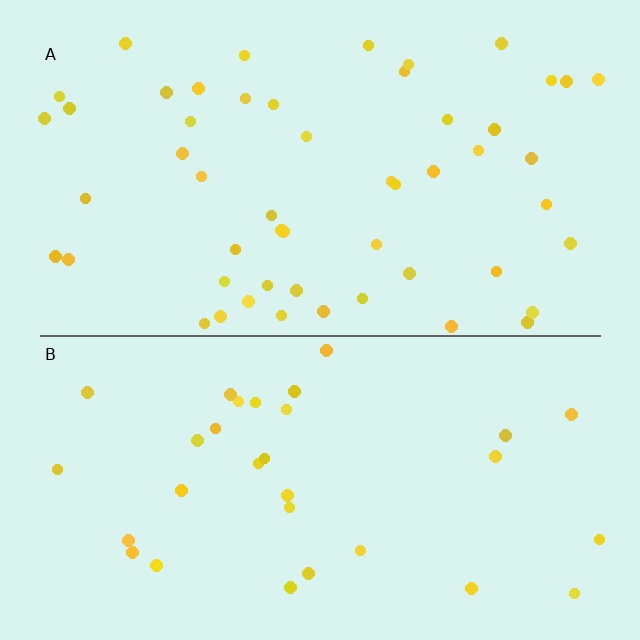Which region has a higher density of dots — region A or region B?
A (the top).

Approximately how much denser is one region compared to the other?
Approximately 1.7× — region A over region B.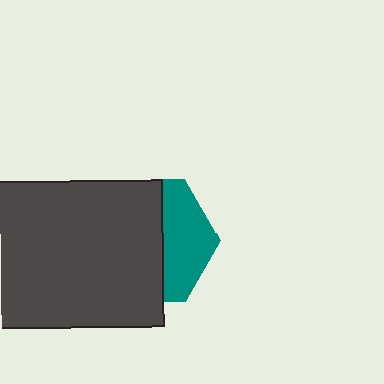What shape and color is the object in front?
The object in front is a dark gray rectangle.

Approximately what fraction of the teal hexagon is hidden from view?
Roughly 64% of the teal hexagon is hidden behind the dark gray rectangle.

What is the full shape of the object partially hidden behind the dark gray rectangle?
The partially hidden object is a teal hexagon.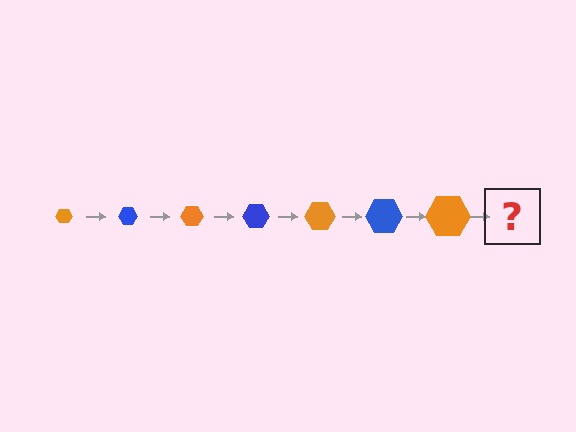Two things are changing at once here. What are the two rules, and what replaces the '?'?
The two rules are that the hexagon grows larger each step and the color cycles through orange and blue. The '?' should be a blue hexagon, larger than the previous one.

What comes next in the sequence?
The next element should be a blue hexagon, larger than the previous one.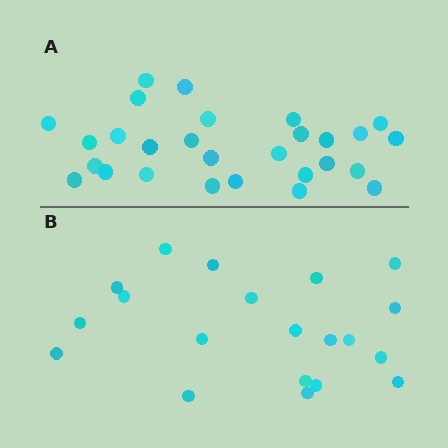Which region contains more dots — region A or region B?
Region A (the top region) has more dots.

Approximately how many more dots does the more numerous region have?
Region A has roughly 8 or so more dots than region B.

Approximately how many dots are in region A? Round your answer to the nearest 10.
About 30 dots. (The exact count is 28, which rounds to 30.)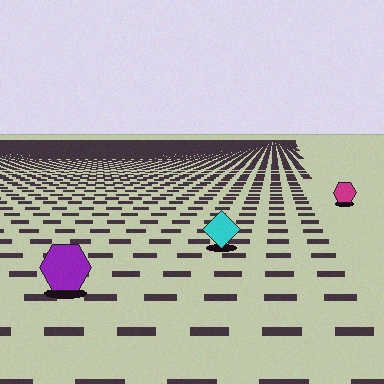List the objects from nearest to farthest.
From nearest to farthest: the purple hexagon, the cyan diamond, the magenta hexagon.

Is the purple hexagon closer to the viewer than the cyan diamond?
Yes. The purple hexagon is closer — you can tell from the texture gradient: the ground texture is coarser near it.